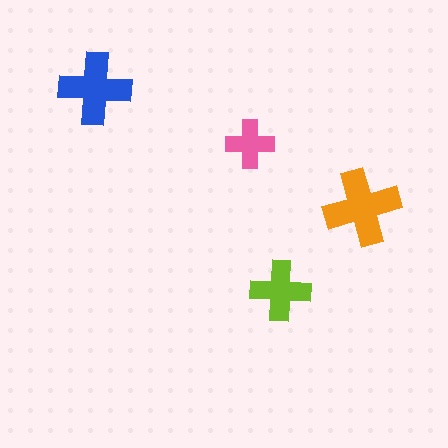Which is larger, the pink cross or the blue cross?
The blue one.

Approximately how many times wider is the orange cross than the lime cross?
About 1.5 times wider.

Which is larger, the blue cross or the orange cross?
The orange one.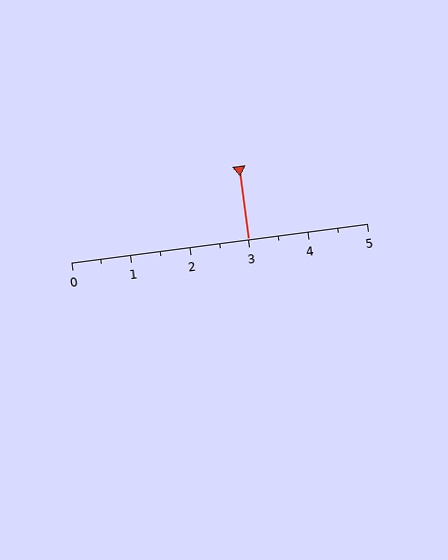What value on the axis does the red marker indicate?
The marker indicates approximately 3.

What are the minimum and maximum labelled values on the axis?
The axis runs from 0 to 5.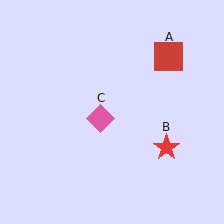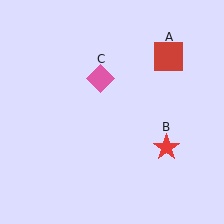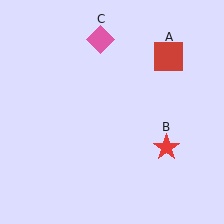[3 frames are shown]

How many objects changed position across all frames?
1 object changed position: pink diamond (object C).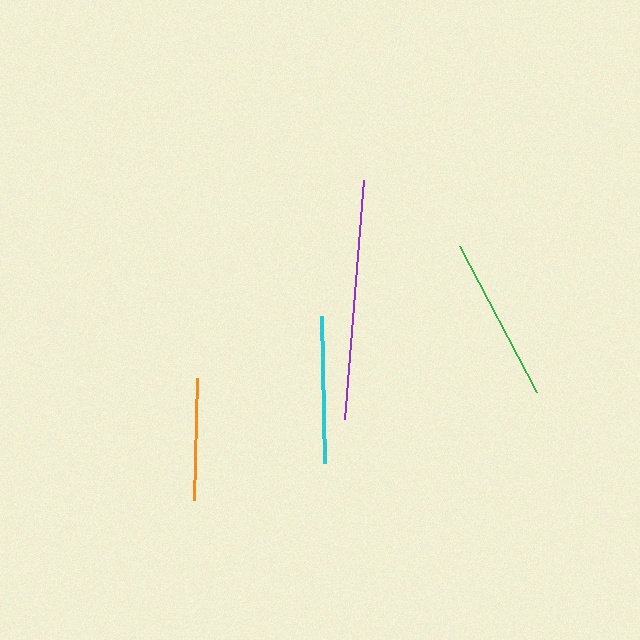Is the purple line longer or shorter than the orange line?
The purple line is longer than the orange line.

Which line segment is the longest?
The purple line is the longest at approximately 240 pixels.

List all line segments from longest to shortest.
From longest to shortest: purple, green, cyan, orange.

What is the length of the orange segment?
The orange segment is approximately 123 pixels long.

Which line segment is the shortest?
The orange line is the shortest at approximately 123 pixels.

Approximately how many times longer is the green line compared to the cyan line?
The green line is approximately 1.1 times the length of the cyan line.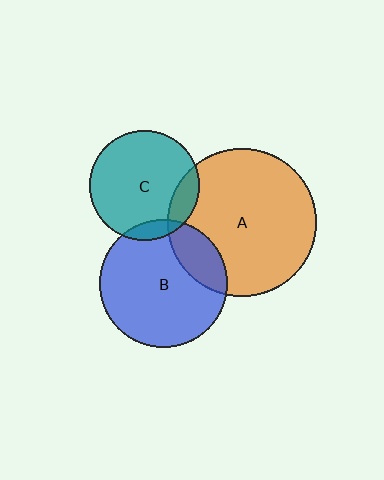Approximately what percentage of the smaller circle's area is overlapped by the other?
Approximately 20%.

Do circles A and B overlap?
Yes.